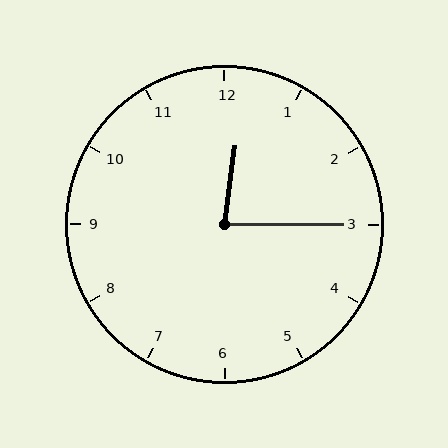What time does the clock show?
12:15.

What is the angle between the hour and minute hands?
Approximately 82 degrees.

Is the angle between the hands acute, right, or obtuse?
It is acute.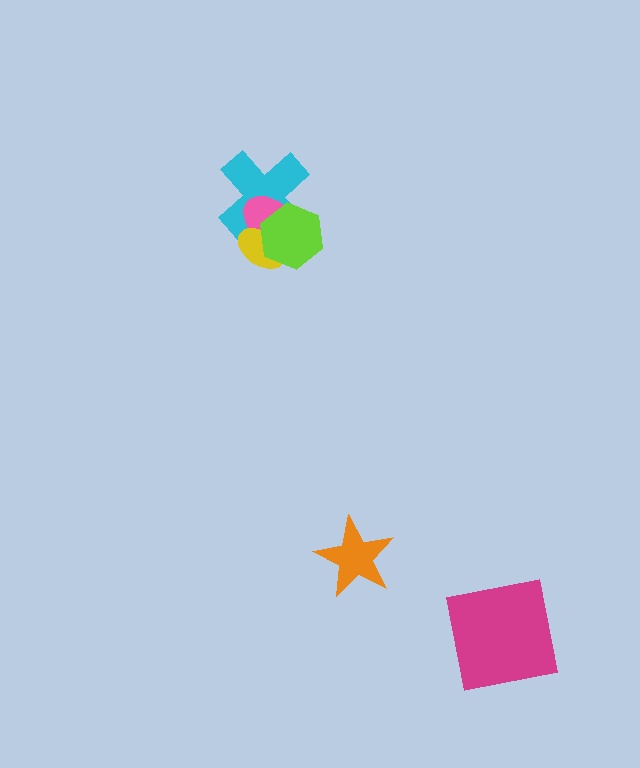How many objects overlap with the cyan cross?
3 objects overlap with the cyan cross.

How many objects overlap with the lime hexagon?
3 objects overlap with the lime hexagon.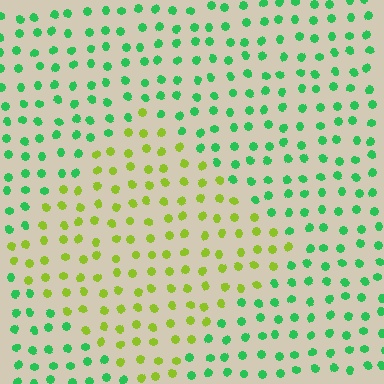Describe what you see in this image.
The image is filled with small green elements in a uniform arrangement. A diamond-shaped region is visible where the elements are tinted to a slightly different hue, forming a subtle color boundary.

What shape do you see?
I see a diamond.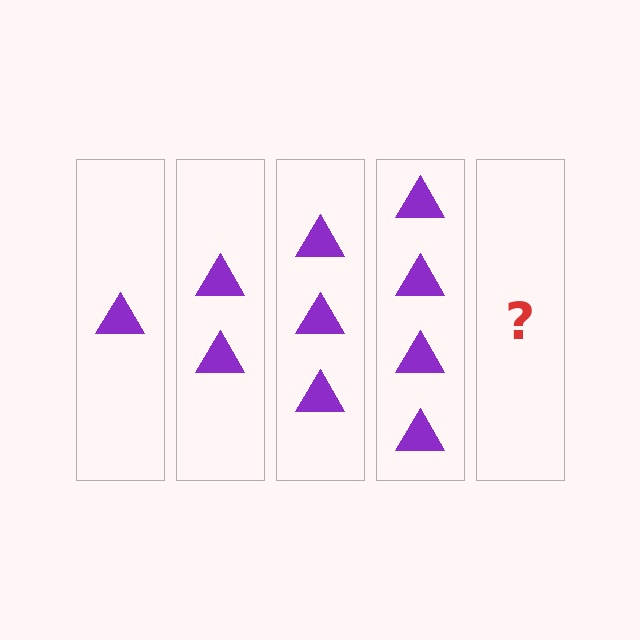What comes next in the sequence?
The next element should be 5 triangles.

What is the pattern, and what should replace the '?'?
The pattern is that each step adds one more triangle. The '?' should be 5 triangles.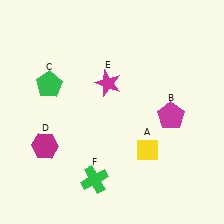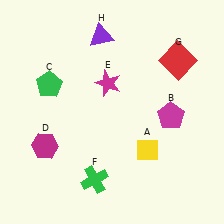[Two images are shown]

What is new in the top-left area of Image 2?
A purple triangle (H) was added in the top-left area of Image 2.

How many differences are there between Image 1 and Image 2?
There are 2 differences between the two images.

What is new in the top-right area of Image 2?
A red square (G) was added in the top-right area of Image 2.